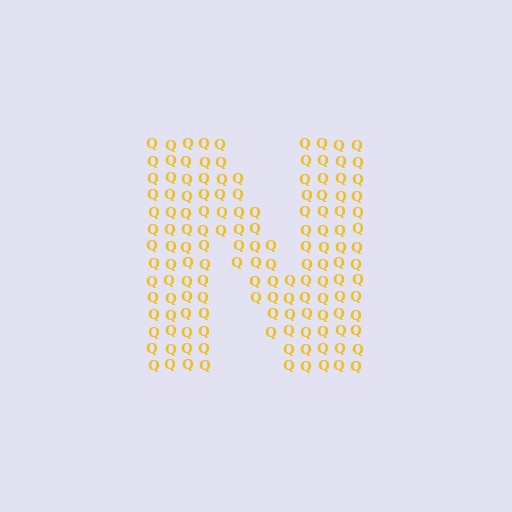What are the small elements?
The small elements are letter Q's.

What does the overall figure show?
The overall figure shows the letter N.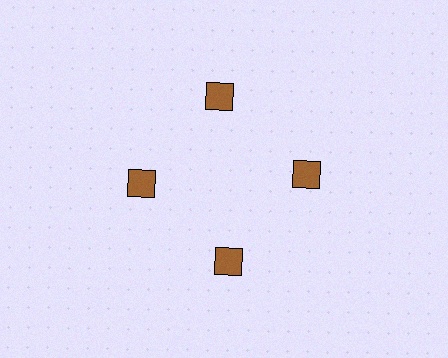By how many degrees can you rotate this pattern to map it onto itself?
The pattern maps onto itself every 90 degrees of rotation.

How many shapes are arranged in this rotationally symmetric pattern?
There are 4 shapes, arranged in 4 groups of 1.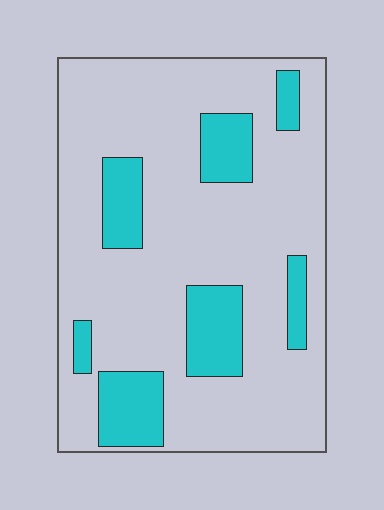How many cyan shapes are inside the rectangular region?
7.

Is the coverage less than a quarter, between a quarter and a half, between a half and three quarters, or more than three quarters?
Less than a quarter.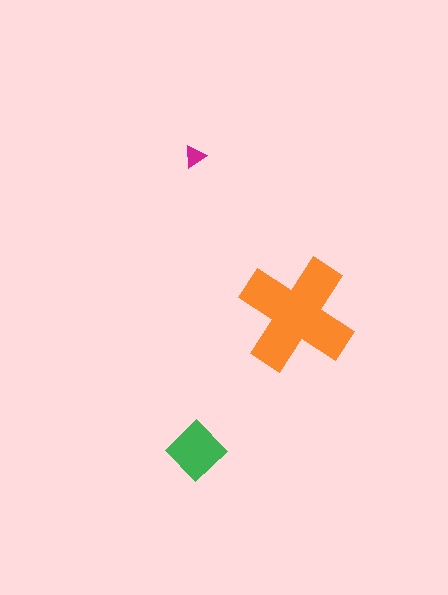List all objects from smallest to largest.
The magenta triangle, the green diamond, the orange cross.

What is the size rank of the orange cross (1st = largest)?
1st.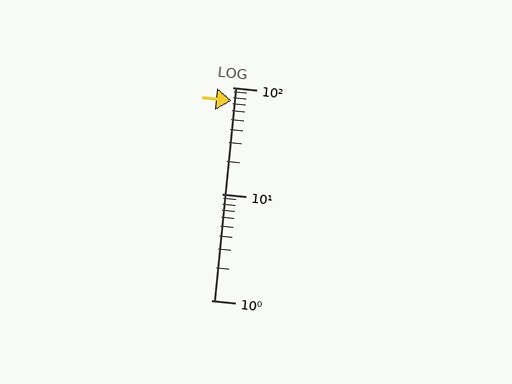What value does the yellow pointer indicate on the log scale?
The pointer indicates approximately 74.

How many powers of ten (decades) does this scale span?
The scale spans 2 decades, from 1 to 100.